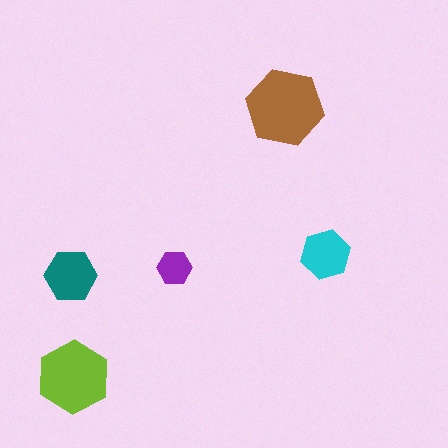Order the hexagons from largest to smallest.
the brown one, the lime one, the teal one, the cyan one, the purple one.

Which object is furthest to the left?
The teal hexagon is leftmost.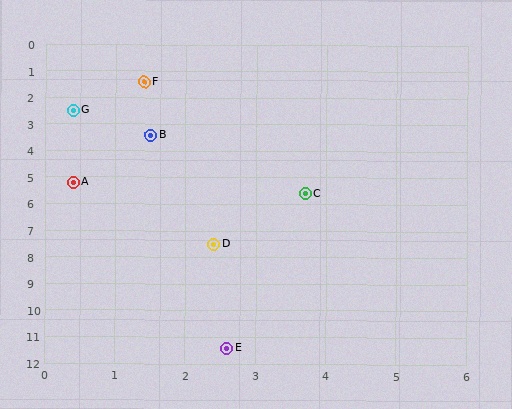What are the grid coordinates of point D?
Point D is at approximately (2.4, 7.5).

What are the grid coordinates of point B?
Point B is at approximately (1.5, 3.4).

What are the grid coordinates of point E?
Point E is at approximately (2.6, 11.4).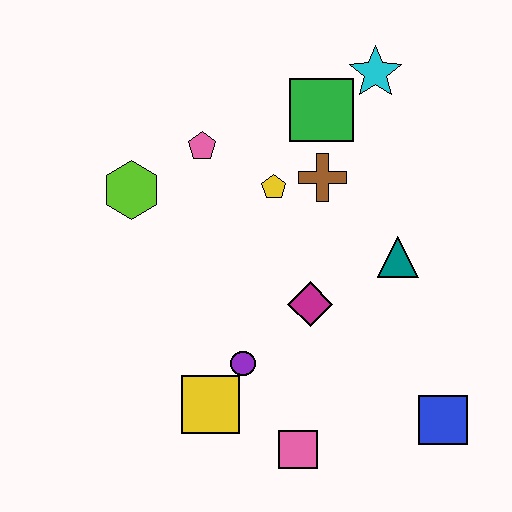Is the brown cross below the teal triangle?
No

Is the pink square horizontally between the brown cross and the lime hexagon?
Yes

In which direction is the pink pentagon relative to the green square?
The pink pentagon is to the left of the green square.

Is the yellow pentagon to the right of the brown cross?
No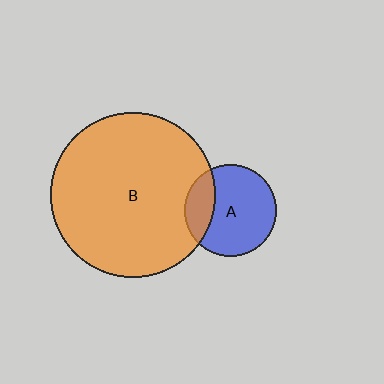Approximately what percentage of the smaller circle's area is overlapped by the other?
Approximately 25%.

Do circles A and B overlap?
Yes.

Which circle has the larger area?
Circle B (orange).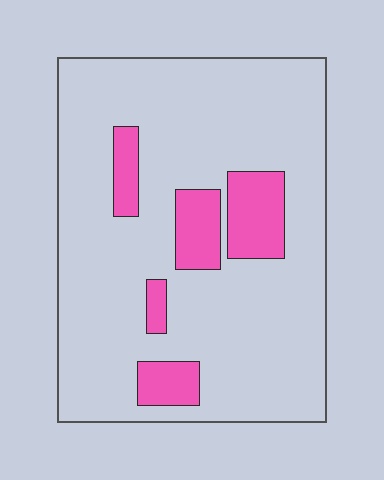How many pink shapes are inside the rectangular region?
5.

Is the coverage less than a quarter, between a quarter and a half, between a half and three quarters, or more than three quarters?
Less than a quarter.